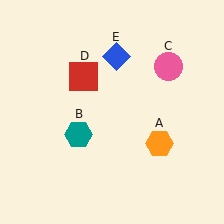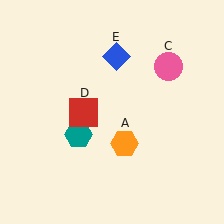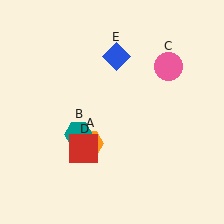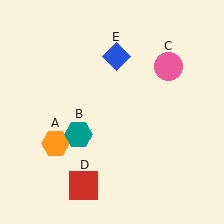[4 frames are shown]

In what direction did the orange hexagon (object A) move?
The orange hexagon (object A) moved left.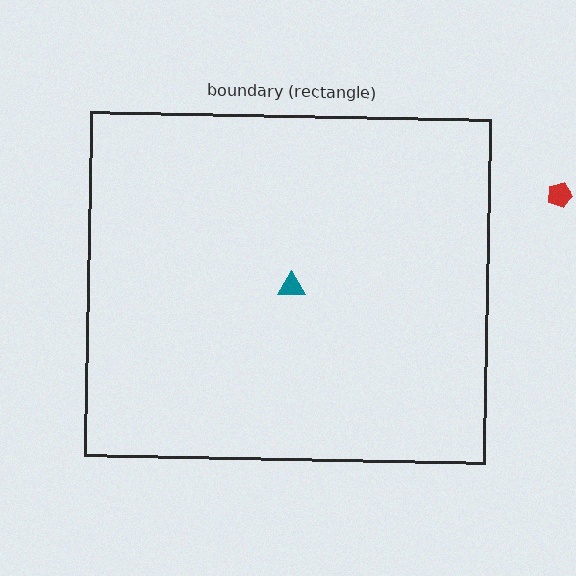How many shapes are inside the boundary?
1 inside, 1 outside.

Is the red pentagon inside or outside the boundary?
Outside.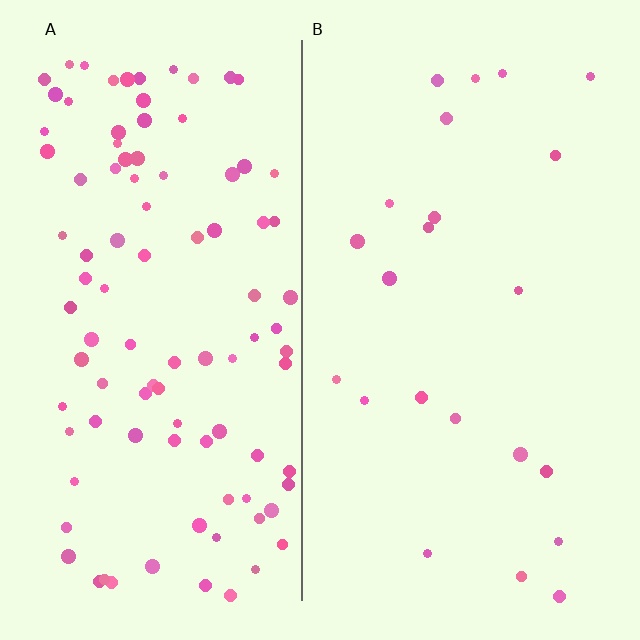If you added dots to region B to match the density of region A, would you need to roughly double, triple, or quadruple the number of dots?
Approximately quadruple.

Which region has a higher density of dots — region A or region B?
A (the left).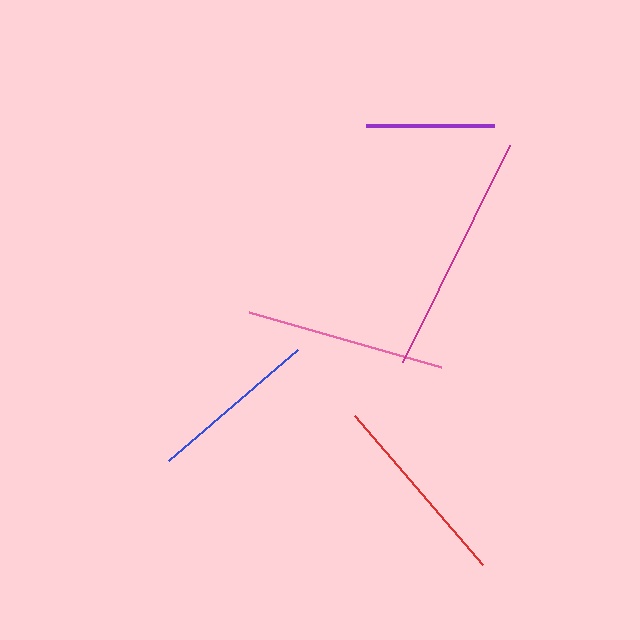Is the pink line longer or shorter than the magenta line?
The magenta line is longer than the pink line.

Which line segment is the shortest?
The purple line is the shortest at approximately 128 pixels.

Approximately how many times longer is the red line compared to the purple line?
The red line is approximately 1.5 times the length of the purple line.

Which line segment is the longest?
The magenta line is the longest at approximately 243 pixels.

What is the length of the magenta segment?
The magenta segment is approximately 243 pixels long.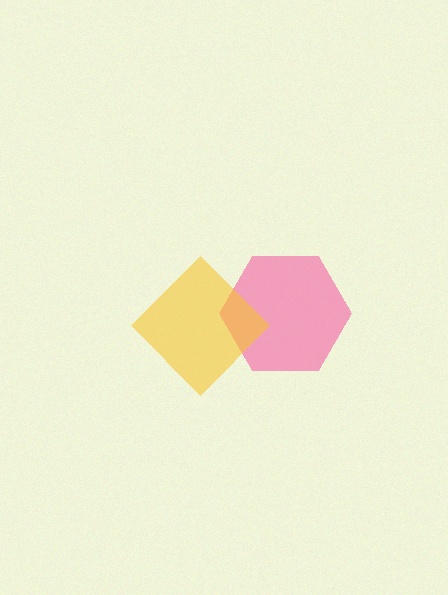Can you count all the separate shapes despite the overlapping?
Yes, there are 2 separate shapes.